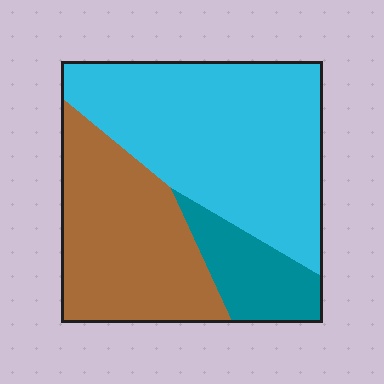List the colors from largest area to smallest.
From largest to smallest: cyan, brown, teal.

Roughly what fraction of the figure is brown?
Brown takes up about one third (1/3) of the figure.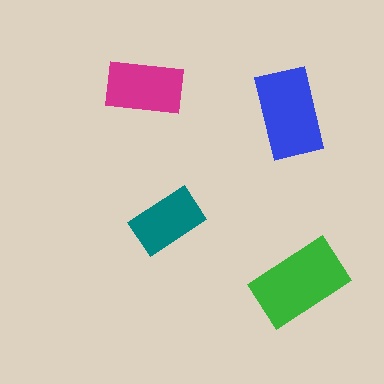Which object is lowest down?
The green rectangle is bottommost.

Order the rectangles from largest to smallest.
the green one, the blue one, the magenta one, the teal one.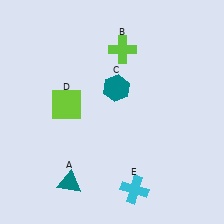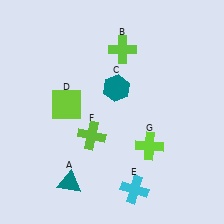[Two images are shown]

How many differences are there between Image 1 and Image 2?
There are 2 differences between the two images.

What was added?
A lime cross (F), a lime cross (G) were added in Image 2.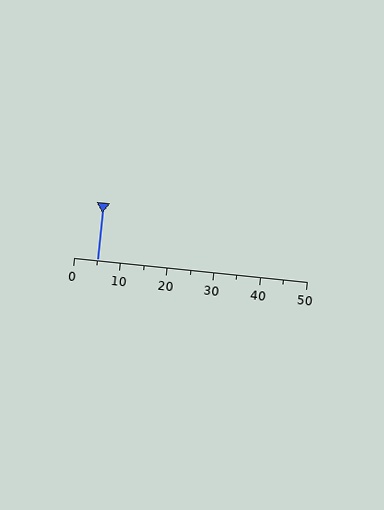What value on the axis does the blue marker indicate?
The marker indicates approximately 5.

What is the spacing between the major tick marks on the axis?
The major ticks are spaced 10 apart.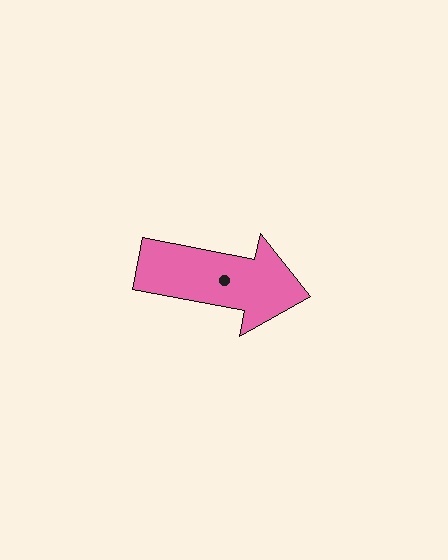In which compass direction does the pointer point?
East.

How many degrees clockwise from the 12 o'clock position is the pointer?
Approximately 101 degrees.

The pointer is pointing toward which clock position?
Roughly 3 o'clock.